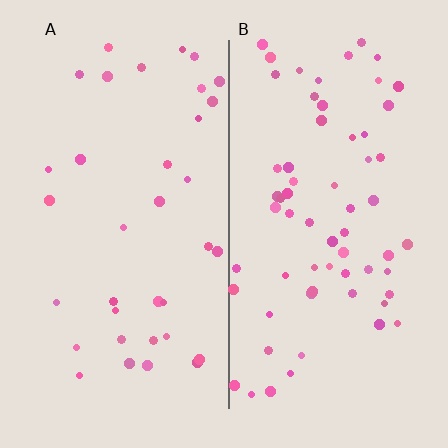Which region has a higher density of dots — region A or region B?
B (the right).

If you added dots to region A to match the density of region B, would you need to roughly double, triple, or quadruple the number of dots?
Approximately double.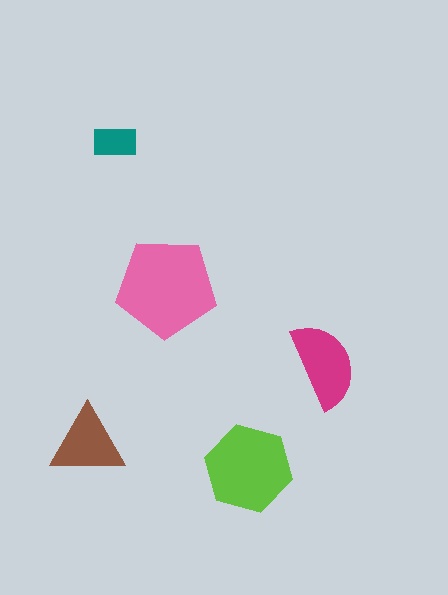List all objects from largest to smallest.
The pink pentagon, the lime hexagon, the magenta semicircle, the brown triangle, the teal rectangle.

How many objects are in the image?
There are 5 objects in the image.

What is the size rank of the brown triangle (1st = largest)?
4th.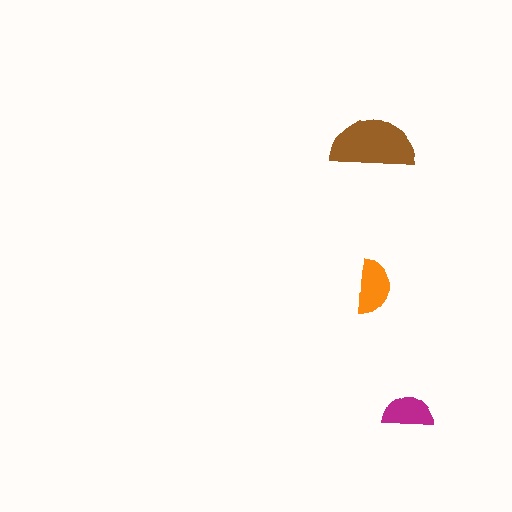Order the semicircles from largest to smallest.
the brown one, the orange one, the magenta one.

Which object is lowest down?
The magenta semicircle is bottommost.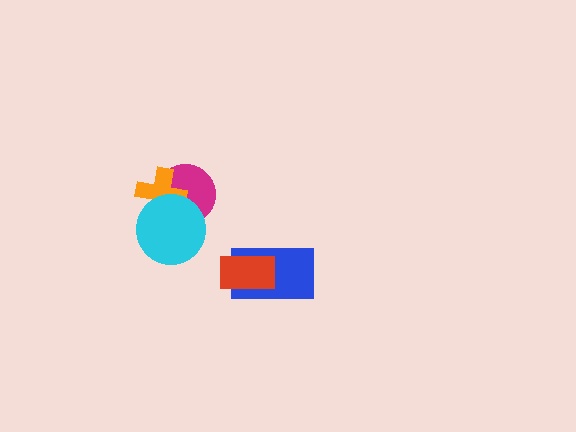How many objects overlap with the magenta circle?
2 objects overlap with the magenta circle.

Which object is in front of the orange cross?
The cyan circle is in front of the orange cross.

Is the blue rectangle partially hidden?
Yes, it is partially covered by another shape.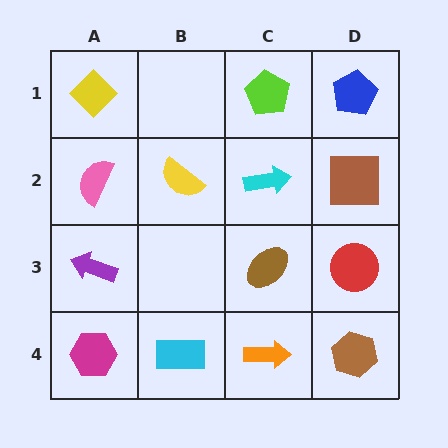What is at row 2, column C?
A cyan arrow.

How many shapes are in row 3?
3 shapes.